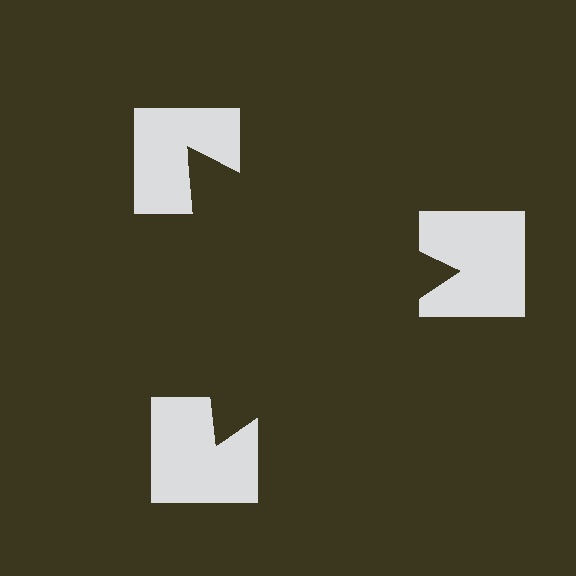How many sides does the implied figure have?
3 sides.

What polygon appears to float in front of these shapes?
An illusory triangle — its edges are inferred from the aligned wedge cuts in the notched squares, not physically drawn.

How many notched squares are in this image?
There are 3 — one at each vertex of the illusory triangle.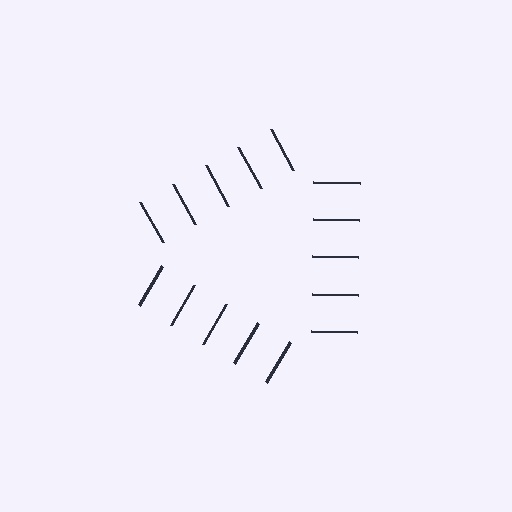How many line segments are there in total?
15 — 5 along each of the 3 edges.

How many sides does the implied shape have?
3 sides — the line-ends trace a triangle.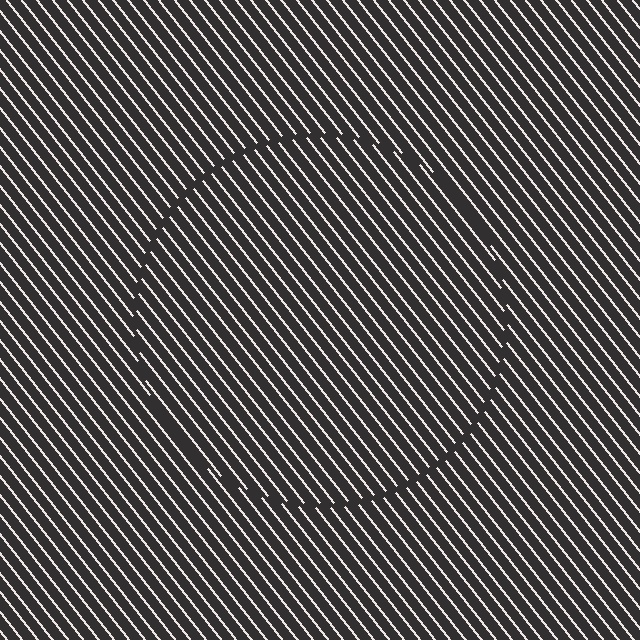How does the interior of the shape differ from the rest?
The interior of the shape contains the same grating, shifted by half a period — the contour is defined by the phase discontinuity where line-ends from the inner and outer gratings abut.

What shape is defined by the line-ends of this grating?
An illusory circle. The interior of the shape contains the same grating, shifted by half a period — the contour is defined by the phase discontinuity where line-ends from the inner and outer gratings abut.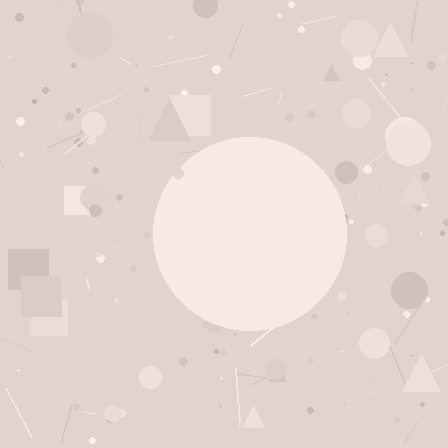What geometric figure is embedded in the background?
A circle is embedded in the background.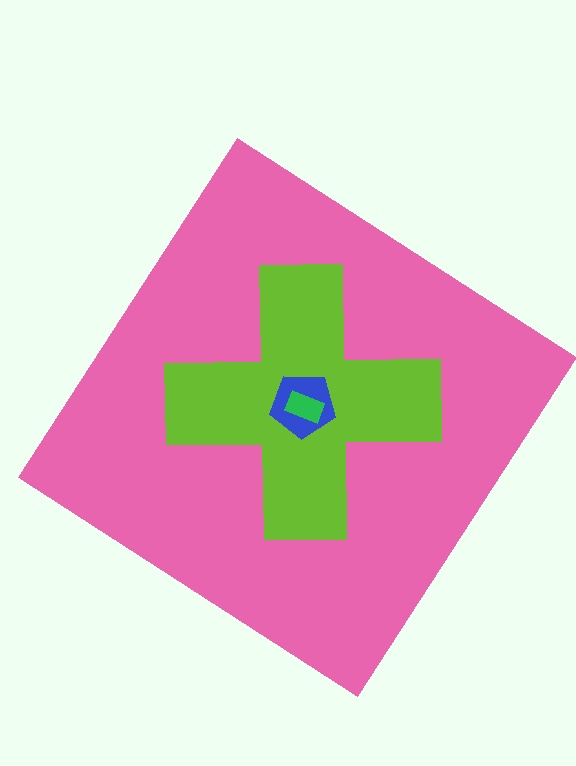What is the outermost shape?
The pink diamond.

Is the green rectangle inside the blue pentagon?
Yes.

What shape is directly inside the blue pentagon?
The green rectangle.